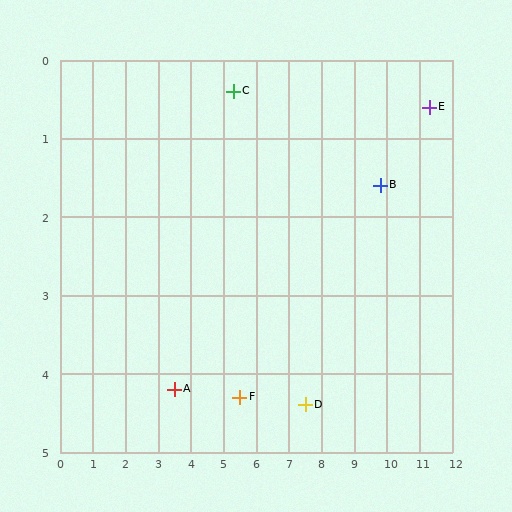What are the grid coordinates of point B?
Point B is at approximately (9.8, 1.6).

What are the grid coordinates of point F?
Point F is at approximately (5.5, 4.3).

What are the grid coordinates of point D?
Point D is at approximately (7.5, 4.4).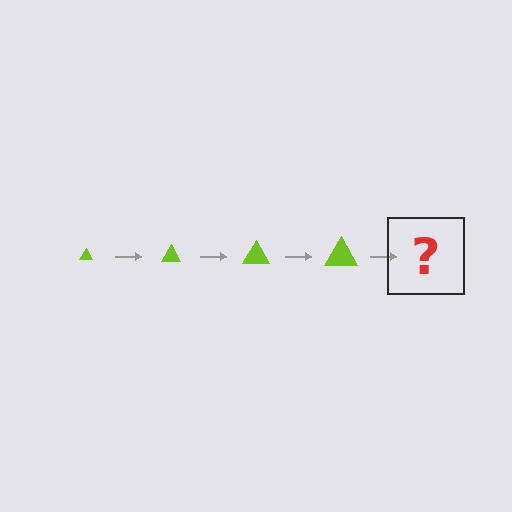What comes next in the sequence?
The next element should be a lime triangle, larger than the previous one.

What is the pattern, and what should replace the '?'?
The pattern is that the triangle gets progressively larger each step. The '?' should be a lime triangle, larger than the previous one.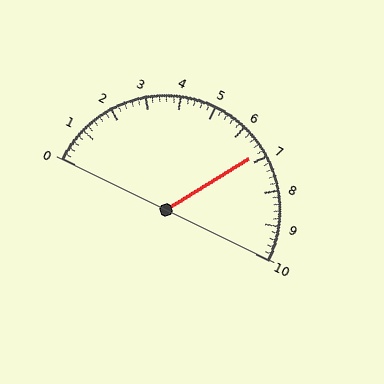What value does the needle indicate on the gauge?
The needle indicates approximately 6.8.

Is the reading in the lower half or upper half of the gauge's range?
The reading is in the upper half of the range (0 to 10).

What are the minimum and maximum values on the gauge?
The gauge ranges from 0 to 10.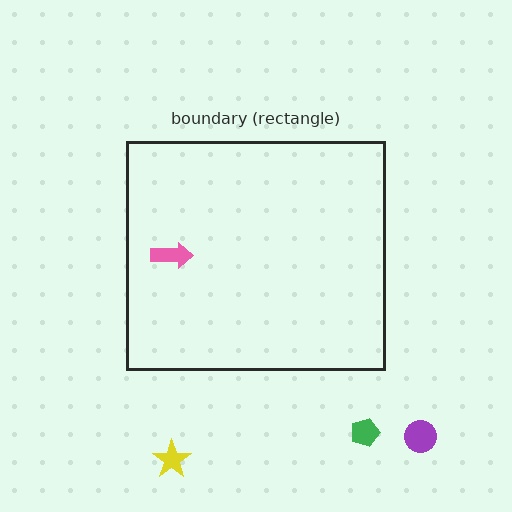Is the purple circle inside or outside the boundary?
Outside.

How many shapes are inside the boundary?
1 inside, 3 outside.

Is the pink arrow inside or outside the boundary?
Inside.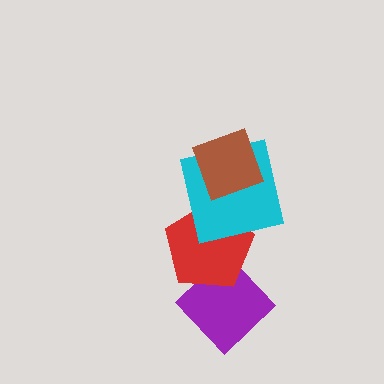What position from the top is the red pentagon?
The red pentagon is 3rd from the top.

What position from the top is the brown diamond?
The brown diamond is 1st from the top.